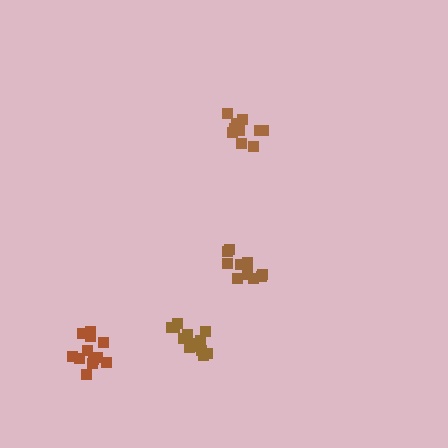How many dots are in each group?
Group 1: 11 dots, Group 2: 13 dots, Group 3: 12 dots, Group 4: 14 dots (50 total).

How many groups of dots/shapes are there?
There are 4 groups.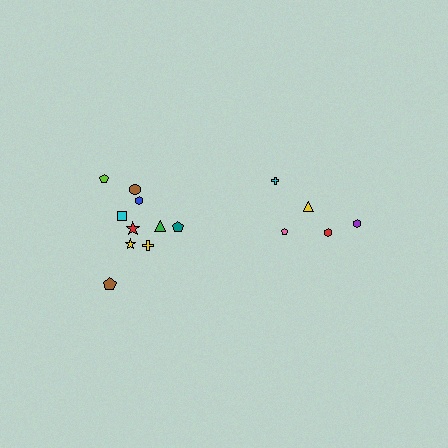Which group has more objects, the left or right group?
The left group.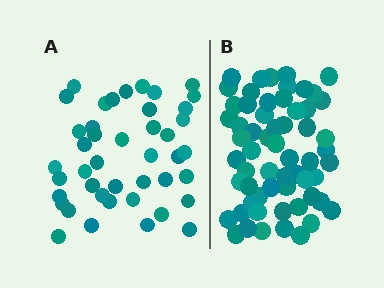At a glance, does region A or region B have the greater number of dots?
Region B (the right region) has more dots.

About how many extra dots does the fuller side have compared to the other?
Region B has approximately 15 more dots than region A.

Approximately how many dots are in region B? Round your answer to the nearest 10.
About 60 dots.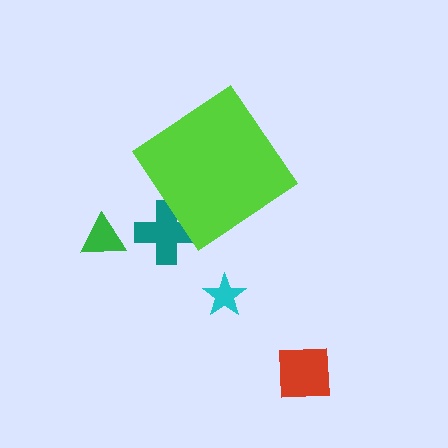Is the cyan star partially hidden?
No, the cyan star is fully visible.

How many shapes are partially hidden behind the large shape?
1 shape is partially hidden.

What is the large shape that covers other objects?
A lime diamond.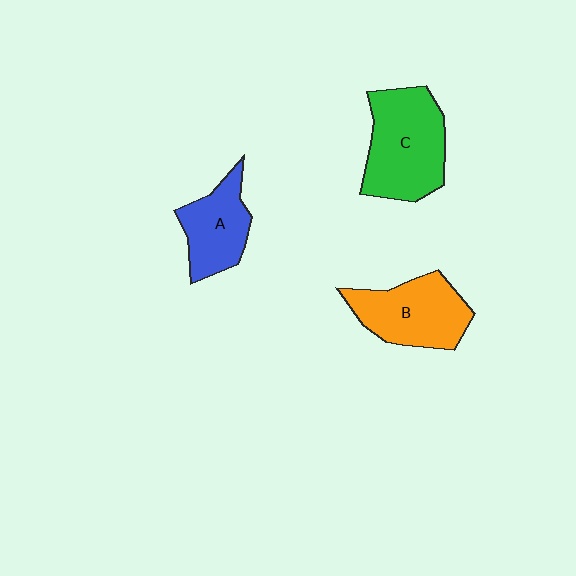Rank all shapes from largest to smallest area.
From largest to smallest: C (green), B (orange), A (blue).